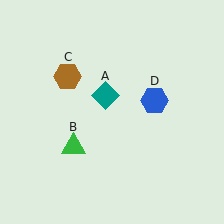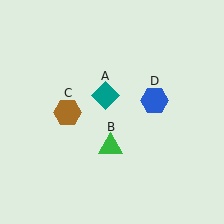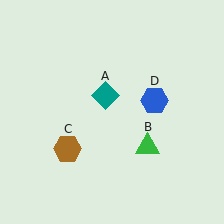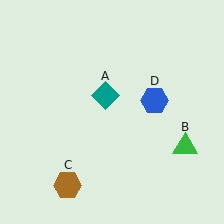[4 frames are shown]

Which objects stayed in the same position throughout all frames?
Teal diamond (object A) and blue hexagon (object D) remained stationary.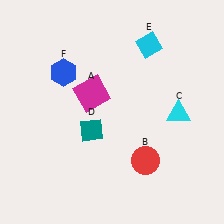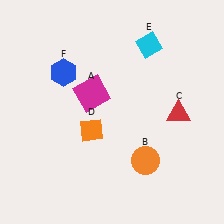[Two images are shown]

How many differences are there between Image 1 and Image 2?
There are 3 differences between the two images.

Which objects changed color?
B changed from red to orange. C changed from cyan to red. D changed from teal to orange.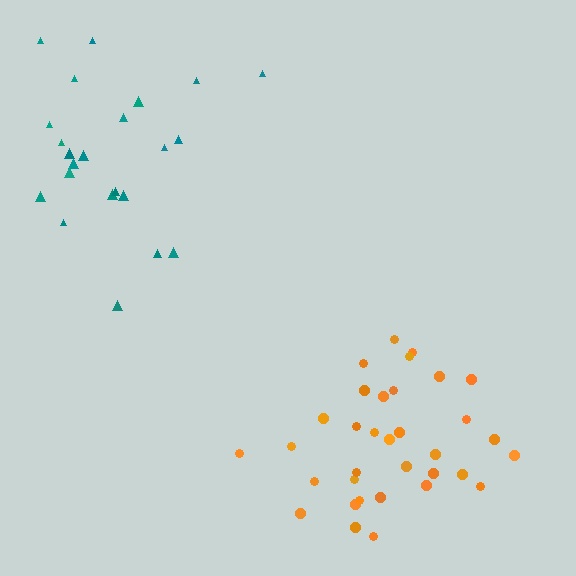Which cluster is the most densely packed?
Orange.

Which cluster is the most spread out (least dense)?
Teal.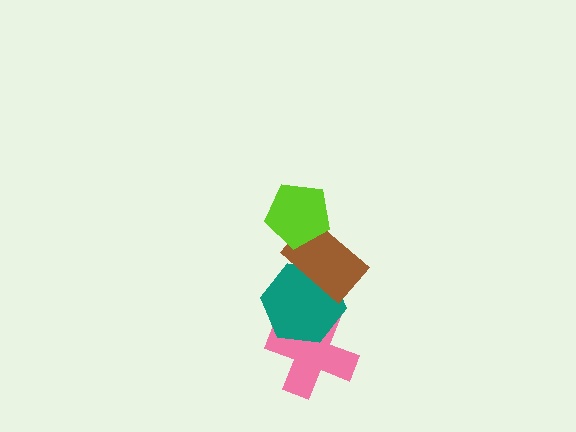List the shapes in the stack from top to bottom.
From top to bottom: the lime pentagon, the brown rectangle, the teal hexagon, the pink cross.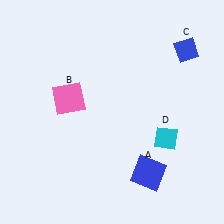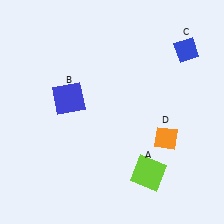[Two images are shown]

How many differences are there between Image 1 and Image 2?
There are 3 differences between the two images.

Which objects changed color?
A changed from blue to lime. B changed from pink to blue. D changed from cyan to orange.